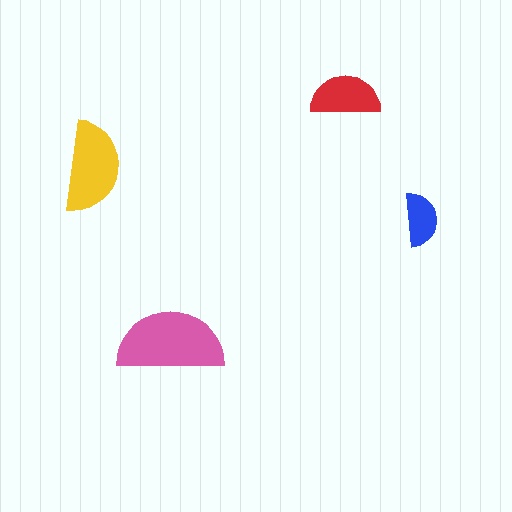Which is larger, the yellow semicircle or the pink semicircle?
The pink one.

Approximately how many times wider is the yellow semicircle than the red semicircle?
About 1.5 times wider.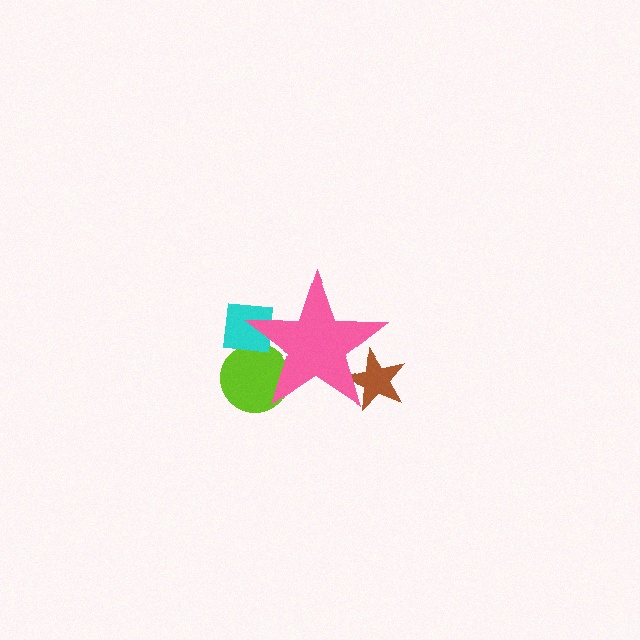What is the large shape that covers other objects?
A pink star.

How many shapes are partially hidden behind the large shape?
3 shapes are partially hidden.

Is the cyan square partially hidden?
Yes, the cyan square is partially hidden behind the pink star.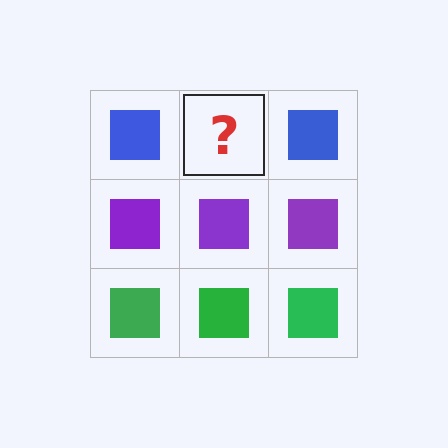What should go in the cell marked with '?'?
The missing cell should contain a blue square.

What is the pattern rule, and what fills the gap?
The rule is that each row has a consistent color. The gap should be filled with a blue square.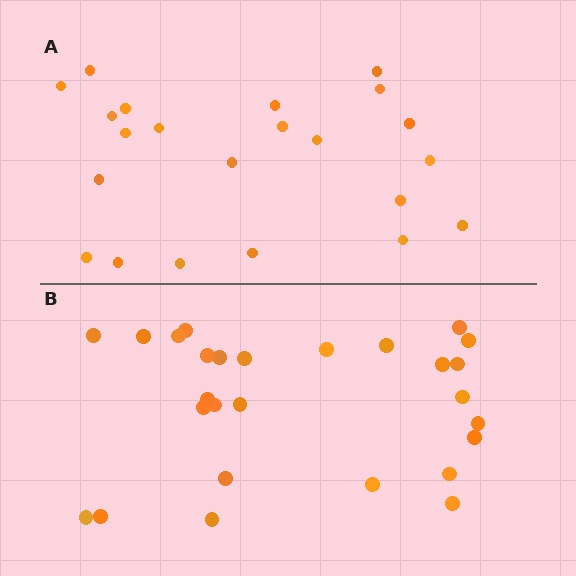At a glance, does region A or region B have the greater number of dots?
Region B (the bottom region) has more dots.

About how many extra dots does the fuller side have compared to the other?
Region B has about 5 more dots than region A.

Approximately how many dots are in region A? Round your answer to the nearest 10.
About 20 dots. (The exact count is 22, which rounds to 20.)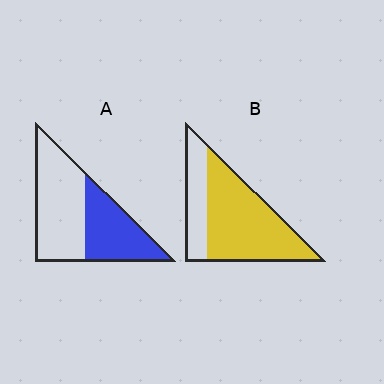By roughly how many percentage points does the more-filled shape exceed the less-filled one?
By roughly 30 percentage points (B over A).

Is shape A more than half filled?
No.